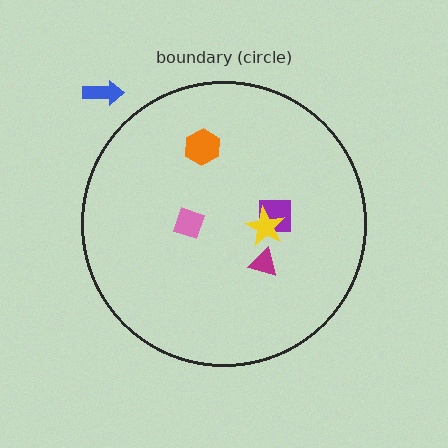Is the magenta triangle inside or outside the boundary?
Inside.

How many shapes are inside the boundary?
5 inside, 1 outside.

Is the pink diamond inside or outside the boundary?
Inside.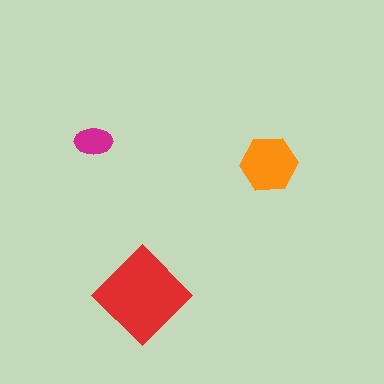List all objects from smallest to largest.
The magenta ellipse, the orange hexagon, the red diamond.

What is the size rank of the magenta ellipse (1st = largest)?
3rd.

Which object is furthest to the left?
The magenta ellipse is leftmost.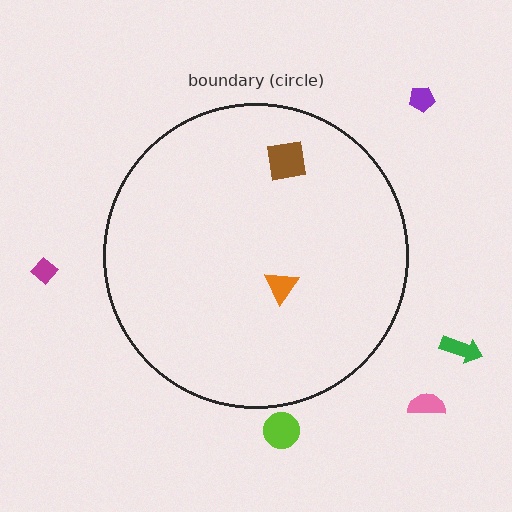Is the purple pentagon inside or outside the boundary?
Outside.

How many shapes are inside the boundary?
2 inside, 5 outside.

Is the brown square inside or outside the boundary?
Inside.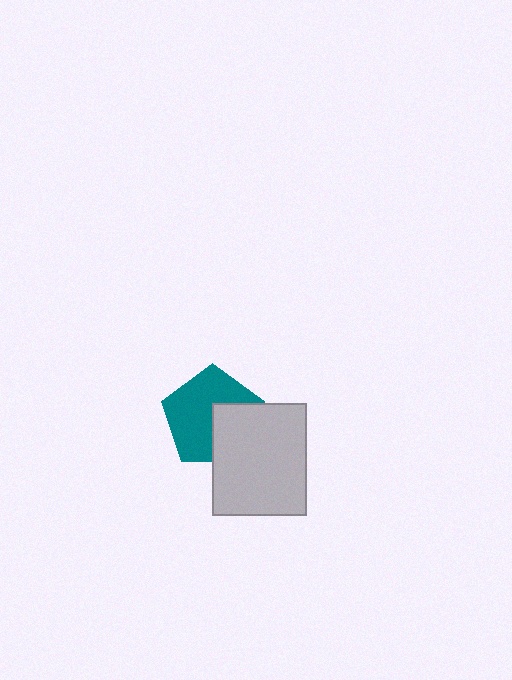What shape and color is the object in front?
The object in front is a light gray rectangle.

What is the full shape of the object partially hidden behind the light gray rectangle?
The partially hidden object is a teal pentagon.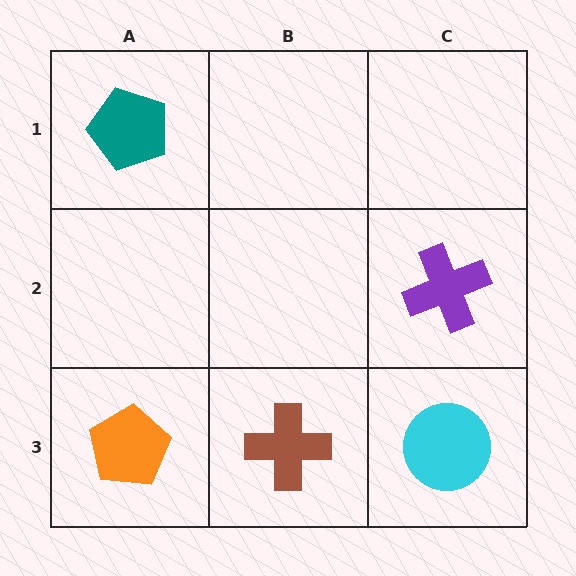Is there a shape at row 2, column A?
No, that cell is empty.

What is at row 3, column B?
A brown cross.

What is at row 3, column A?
An orange pentagon.